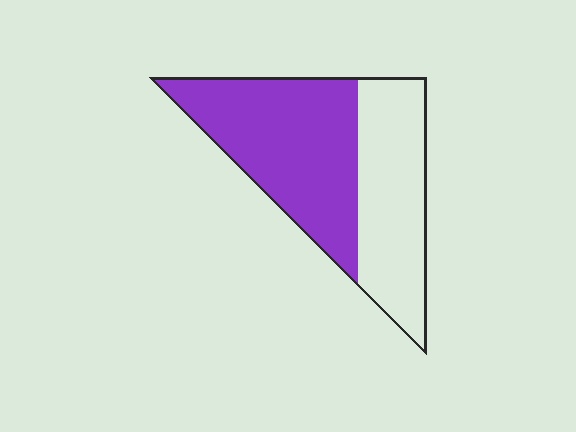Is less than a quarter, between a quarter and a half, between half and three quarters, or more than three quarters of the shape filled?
Between half and three quarters.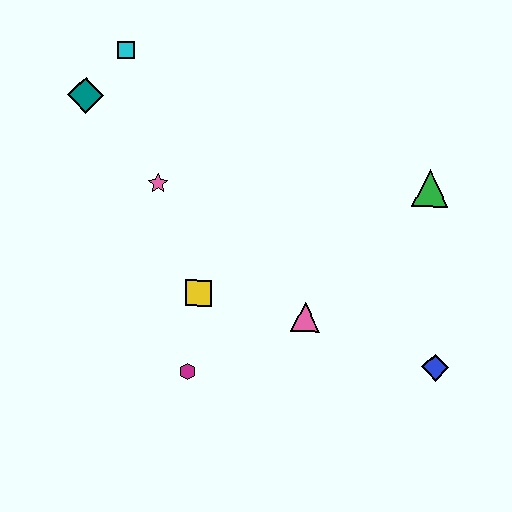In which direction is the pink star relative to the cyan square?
The pink star is below the cyan square.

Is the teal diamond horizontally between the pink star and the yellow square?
No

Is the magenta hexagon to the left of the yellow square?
Yes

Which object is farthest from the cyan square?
The blue diamond is farthest from the cyan square.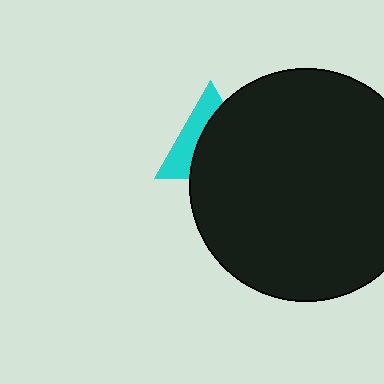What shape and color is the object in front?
The object in front is a black circle.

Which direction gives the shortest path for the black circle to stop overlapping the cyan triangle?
Moving right gives the shortest separation.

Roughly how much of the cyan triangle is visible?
A small part of it is visible (roughly 39%).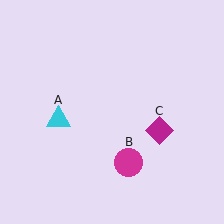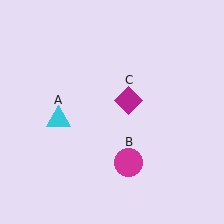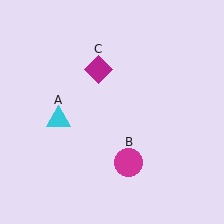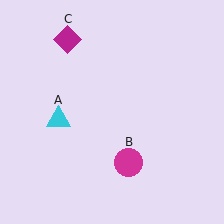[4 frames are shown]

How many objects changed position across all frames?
1 object changed position: magenta diamond (object C).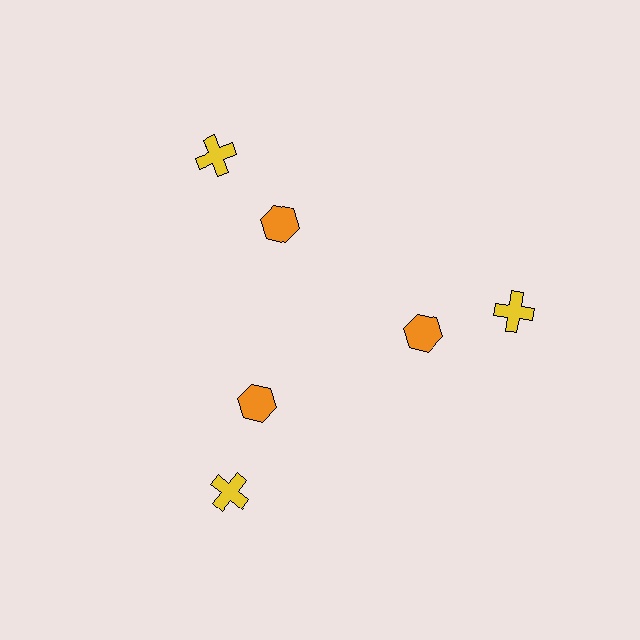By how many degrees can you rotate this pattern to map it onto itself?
The pattern maps onto itself every 120 degrees of rotation.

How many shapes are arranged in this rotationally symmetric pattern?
There are 6 shapes, arranged in 3 groups of 2.